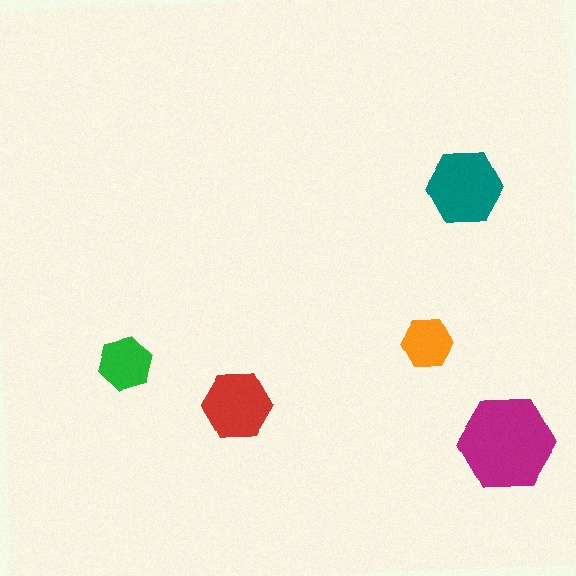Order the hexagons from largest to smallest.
the magenta one, the teal one, the red one, the green one, the orange one.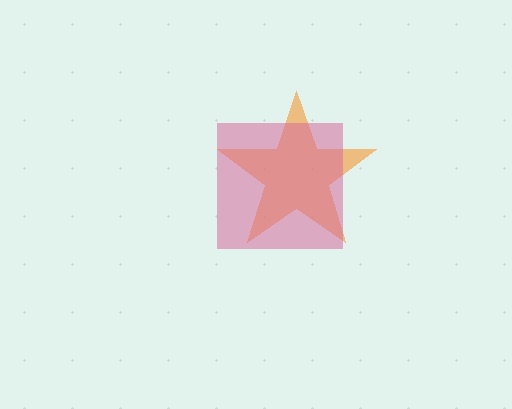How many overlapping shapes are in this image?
There are 2 overlapping shapes in the image.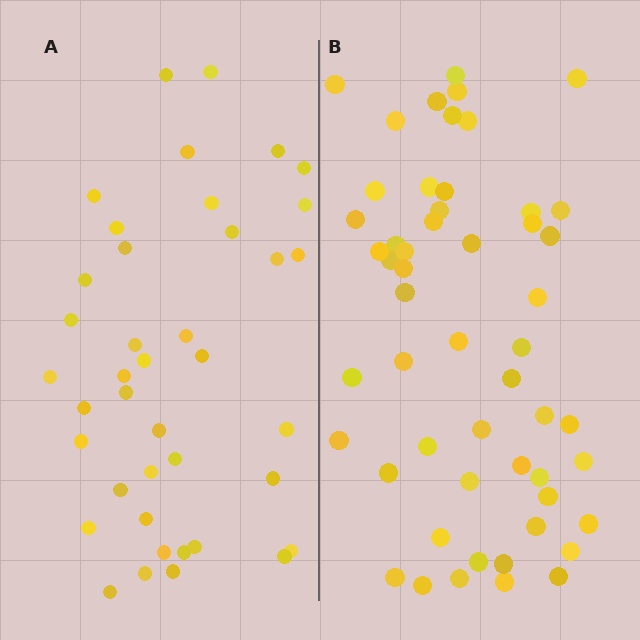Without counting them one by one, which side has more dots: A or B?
Region B (the right region) has more dots.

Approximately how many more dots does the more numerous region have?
Region B has approximately 15 more dots than region A.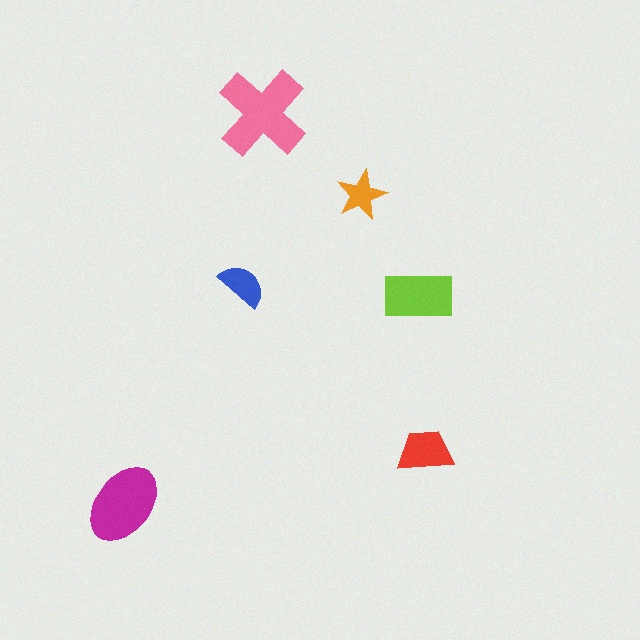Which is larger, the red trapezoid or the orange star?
The red trapezoid.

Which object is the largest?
The pink cross.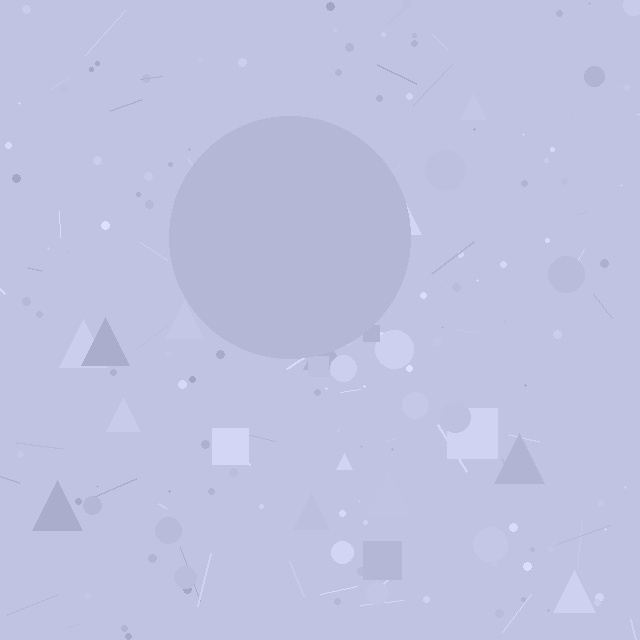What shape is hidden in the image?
A circle is hidden in the image.